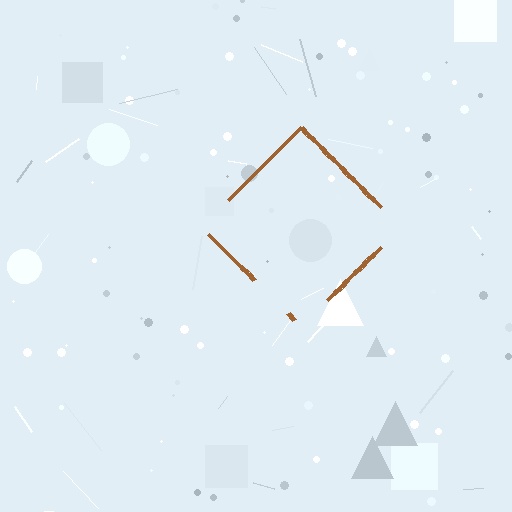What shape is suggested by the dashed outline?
The dashed outline suggests a diamond.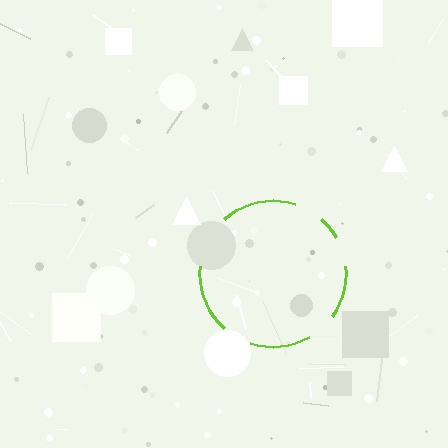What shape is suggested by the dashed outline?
The dashed outline suggests a circle.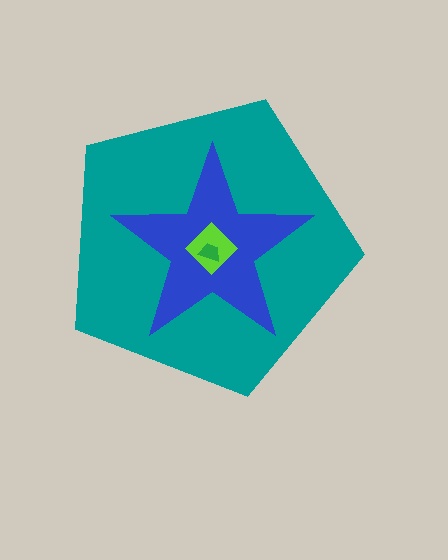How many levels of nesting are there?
4.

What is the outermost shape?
The teal pentagon.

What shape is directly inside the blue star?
The lime diamond.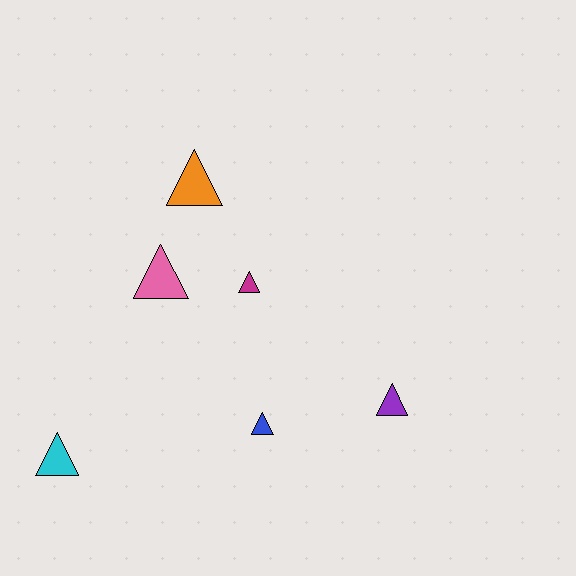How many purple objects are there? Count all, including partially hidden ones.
There is 1 purple object.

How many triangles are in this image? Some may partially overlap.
There are 6 triangles.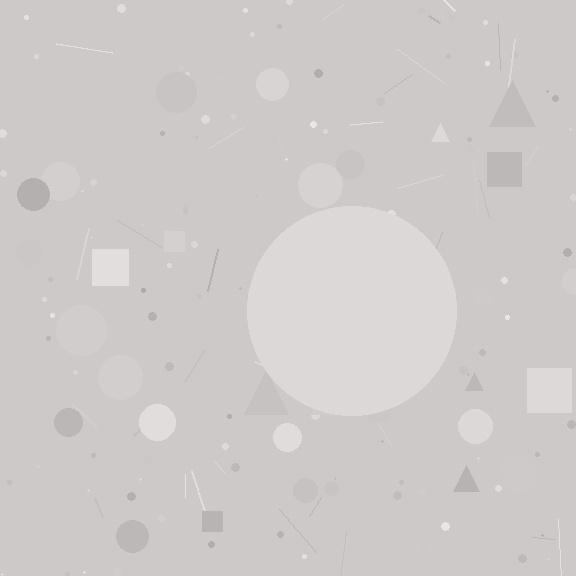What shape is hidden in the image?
A circle is hidden in the image.